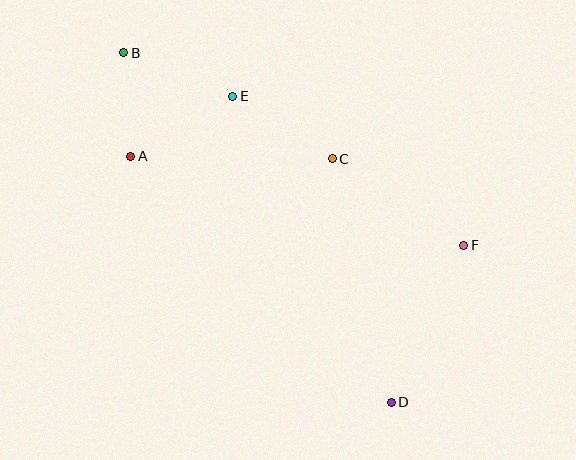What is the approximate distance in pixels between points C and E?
The distance between C and E is approximately 117 pixels.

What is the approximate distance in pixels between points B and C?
The distance between B and C is approximately 234 pixels.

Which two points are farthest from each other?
Points B and D are farthest from each other.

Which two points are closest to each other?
Points A and B are closest to each other.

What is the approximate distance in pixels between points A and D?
The distance between A and D is approximately 359 pixels.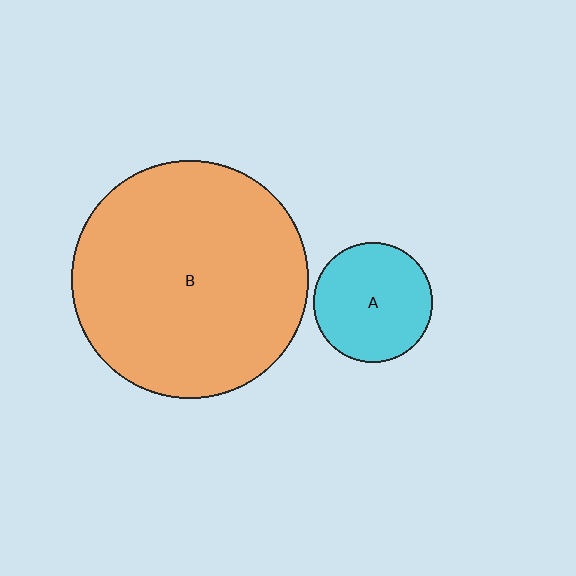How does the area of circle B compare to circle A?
Approximately 4.0 times.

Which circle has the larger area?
Circle B (orange).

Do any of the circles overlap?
No, none of the circles overlap.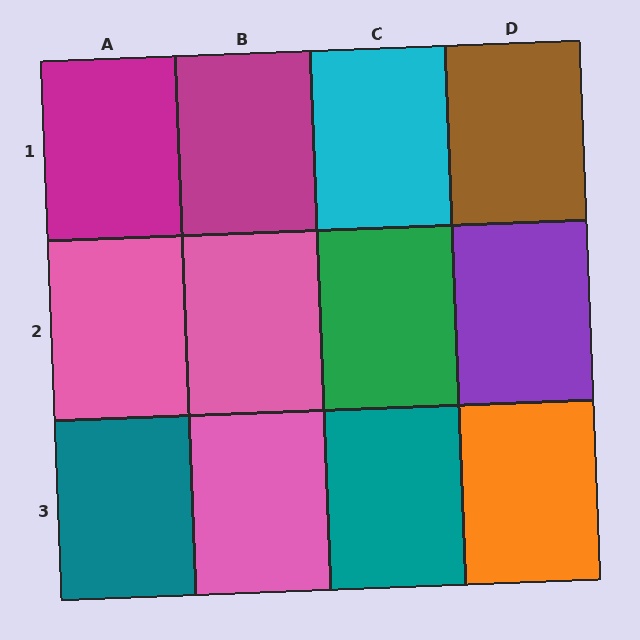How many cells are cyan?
1 cell is cyan.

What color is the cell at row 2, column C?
Green.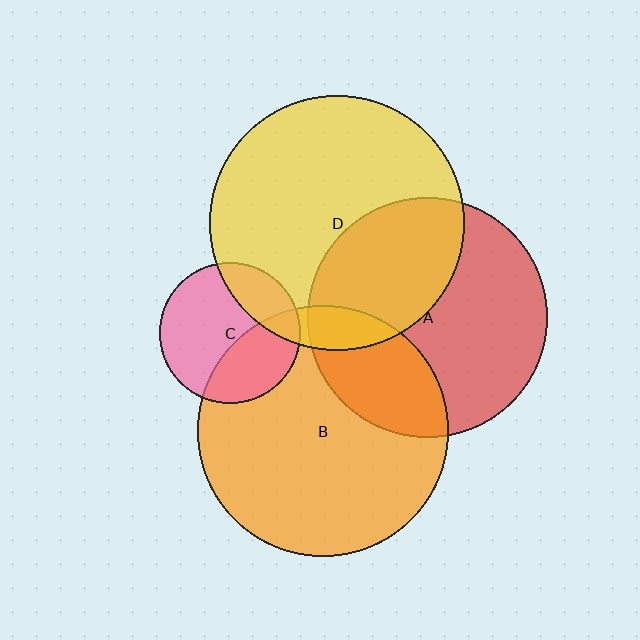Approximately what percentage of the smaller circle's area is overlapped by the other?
Approximately 35%.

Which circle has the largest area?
Circle D (yellow).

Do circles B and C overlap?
Yes.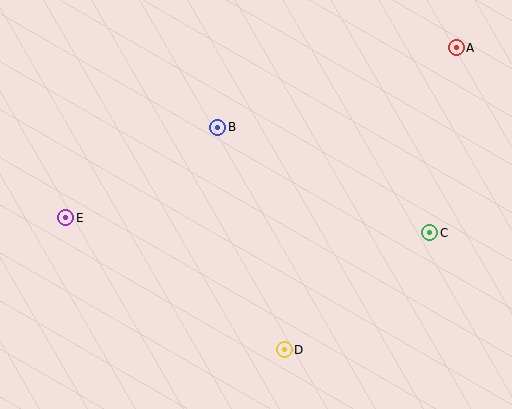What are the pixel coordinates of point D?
Point D is at (284, 350).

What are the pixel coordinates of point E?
Point E is at (66, 218).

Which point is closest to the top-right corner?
Point A is closest to the top-right corner.